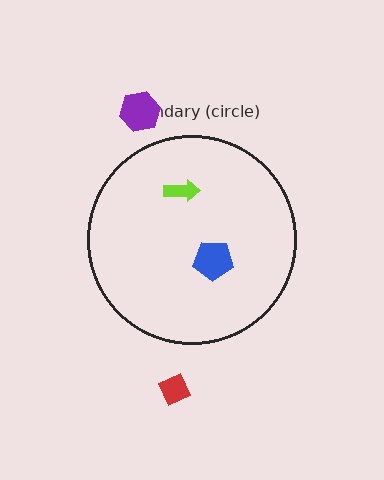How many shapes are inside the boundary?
2 inside, 2 outside.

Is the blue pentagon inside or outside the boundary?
Inside.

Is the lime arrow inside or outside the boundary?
Inside.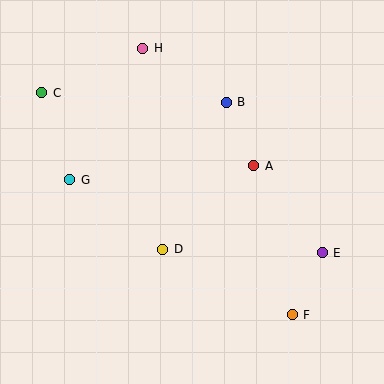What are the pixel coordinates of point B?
Point B is at (226, 102).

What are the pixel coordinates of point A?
Point A is at (254, 166).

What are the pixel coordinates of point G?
Point G is at (70, 180).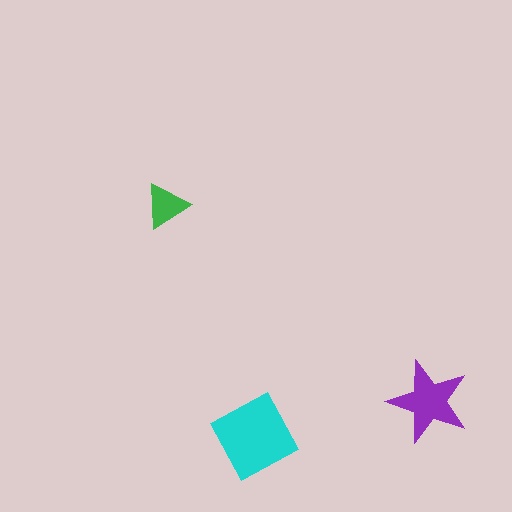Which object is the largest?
The cyan diamond.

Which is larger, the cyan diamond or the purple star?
The cyan diamond.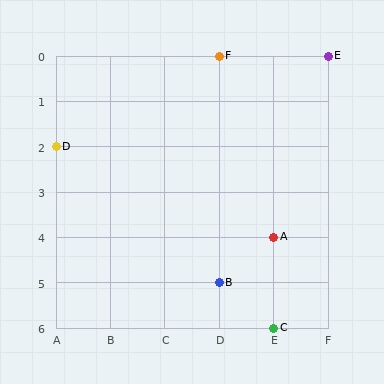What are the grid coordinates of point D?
Point D is at grid coordinates (A, 2).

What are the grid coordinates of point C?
Point C is at grid coordinates (E, 6).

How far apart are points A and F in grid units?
Points A and F are 1 column and 4 rows apart (about 4.1 grid units diagonally).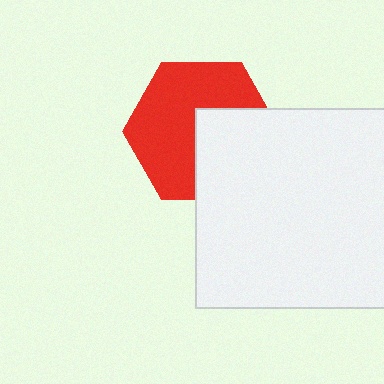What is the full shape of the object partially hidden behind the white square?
The partially hidden object is a red hexagon.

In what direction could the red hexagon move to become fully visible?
The red hexagon could move toward the upper-left. That would shift it out from behind the white square entirely.